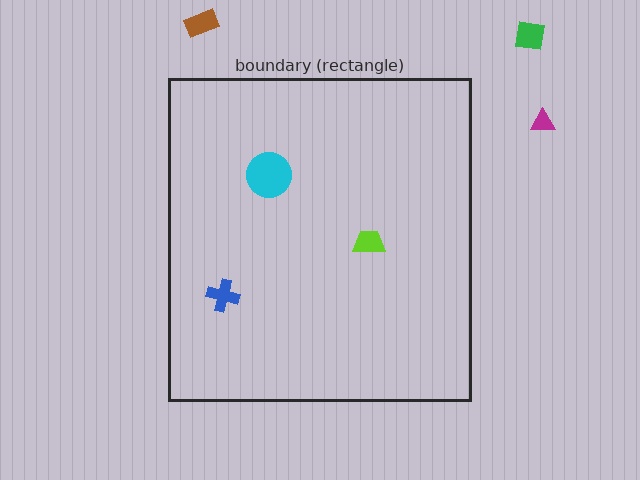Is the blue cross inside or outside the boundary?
Inside.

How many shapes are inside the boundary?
3 inside, 3 outside.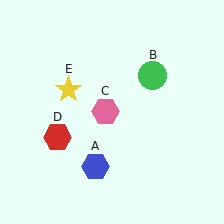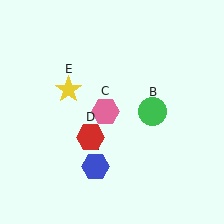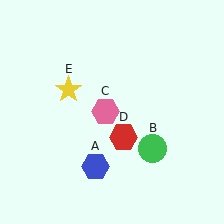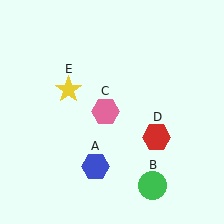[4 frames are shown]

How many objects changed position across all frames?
2 objects changed position: green circle (object B), red hexagon (object D).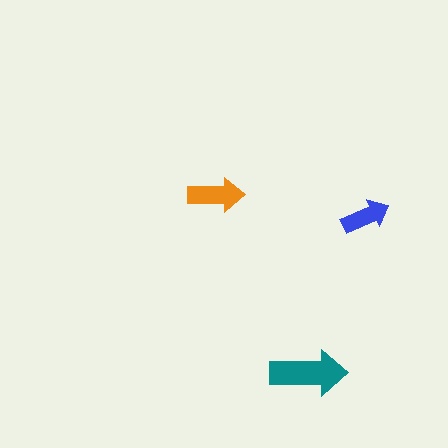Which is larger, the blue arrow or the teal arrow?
The teal one.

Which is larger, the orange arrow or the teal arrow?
The teal one.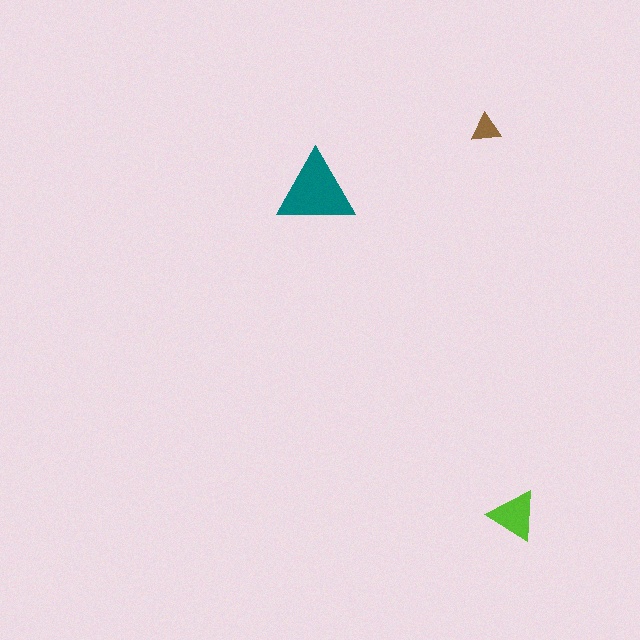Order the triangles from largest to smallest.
the teal one, the lime one, the brown one.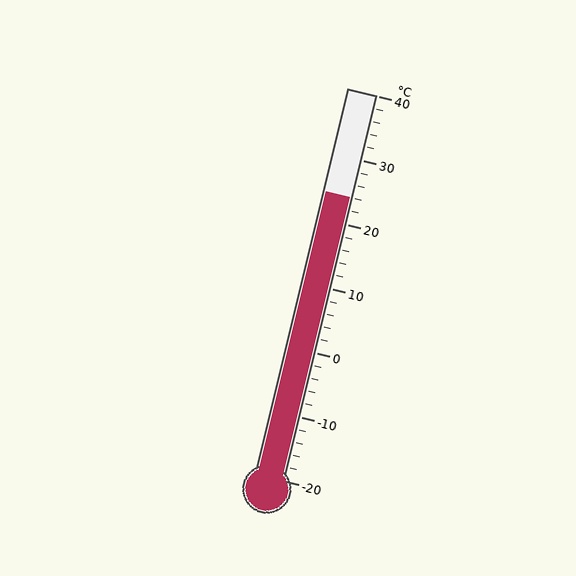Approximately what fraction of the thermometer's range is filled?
The thermometer is filled to approximately 75% of its range.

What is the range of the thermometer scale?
The thermometer scale ranges from -20°C to 40°C.